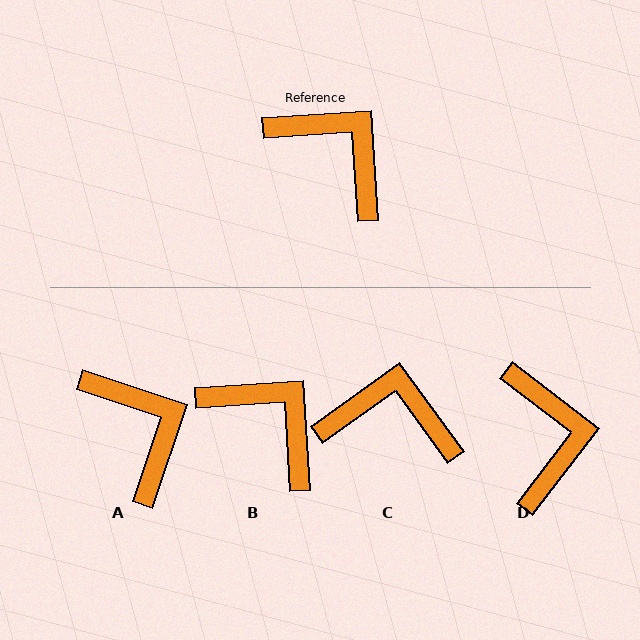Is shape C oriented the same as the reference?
No, it is off by about 32 degrees.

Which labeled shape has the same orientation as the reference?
B.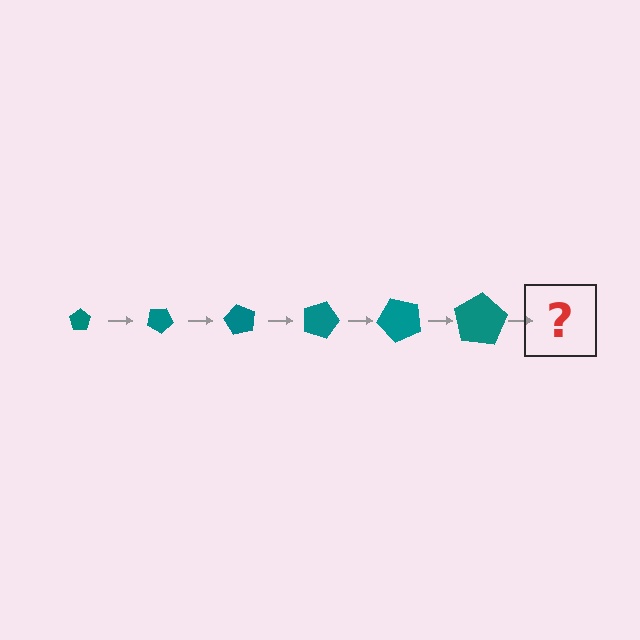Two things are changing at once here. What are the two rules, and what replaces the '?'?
The two rules are that the pentagon grows larger each step and it rotates 30 degrees each step. The '?' should be a pentagon, larger than the previous one and rotated 180 degrees from the start.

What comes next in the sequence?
The next element should be a pentagon, larger than the previous one and rotated 180 degrees from the start.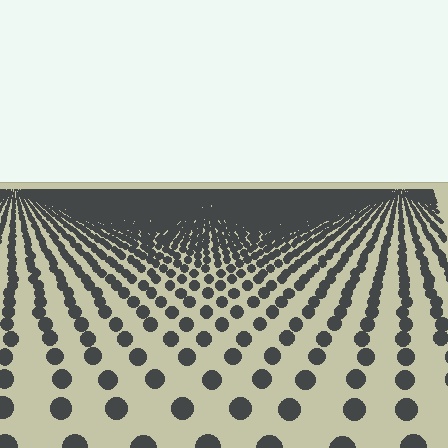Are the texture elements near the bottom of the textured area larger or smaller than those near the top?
Larger. Near the bottom, elements are closer to the viewer and appear at a bigger on-screen size.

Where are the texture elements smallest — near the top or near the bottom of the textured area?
Near the top.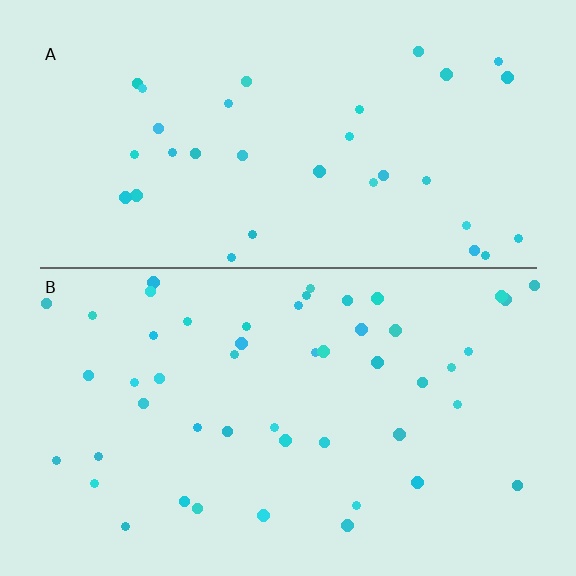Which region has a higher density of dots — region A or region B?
B (the bottom).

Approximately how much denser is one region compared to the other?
Approximately 1.5× — region B over region A.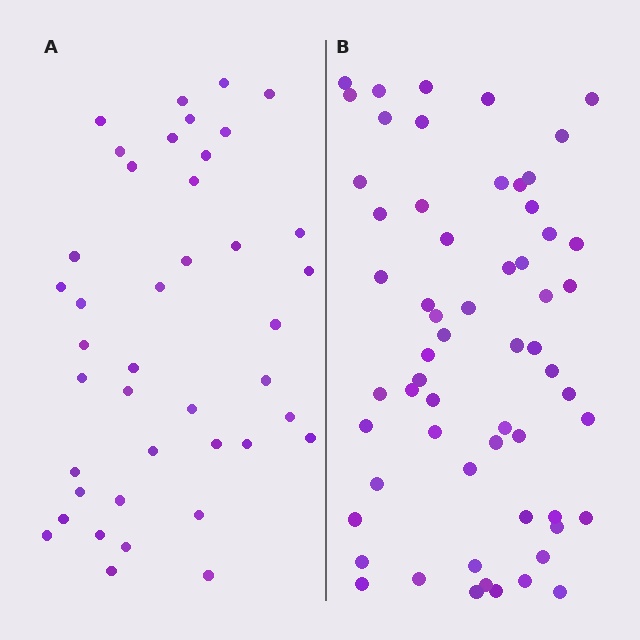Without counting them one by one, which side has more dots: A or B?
Region B (the right region) has more dots.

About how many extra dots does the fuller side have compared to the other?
Region B has approximately 20 more dots than region A.